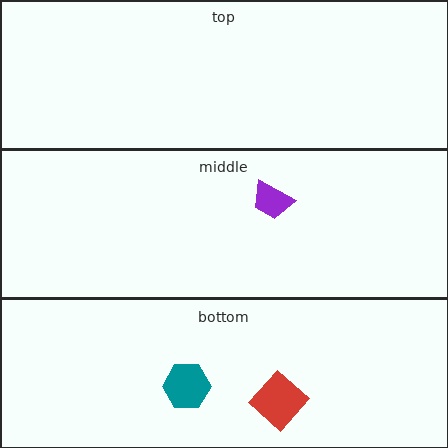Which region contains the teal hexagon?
The bottom region.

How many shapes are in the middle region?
1.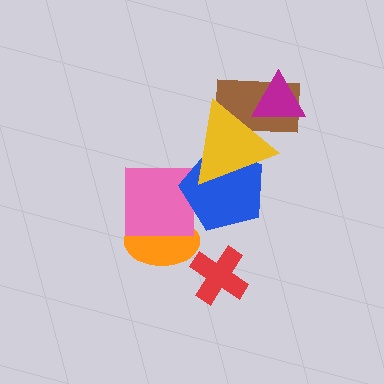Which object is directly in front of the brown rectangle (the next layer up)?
The magenta triangle is directly in front of the brown rectangle.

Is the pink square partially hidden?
Yes, it is partially covered by another shape.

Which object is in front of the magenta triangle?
The yellow triangle is in front of the magenta triangle.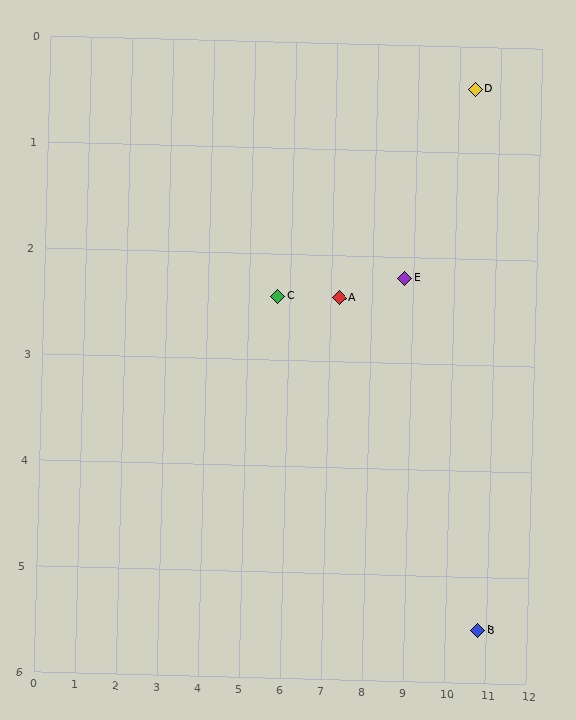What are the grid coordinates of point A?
Point A is at approximately (7.2, 2.4).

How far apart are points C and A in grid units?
Points C and A are about 1.5 grid units apart.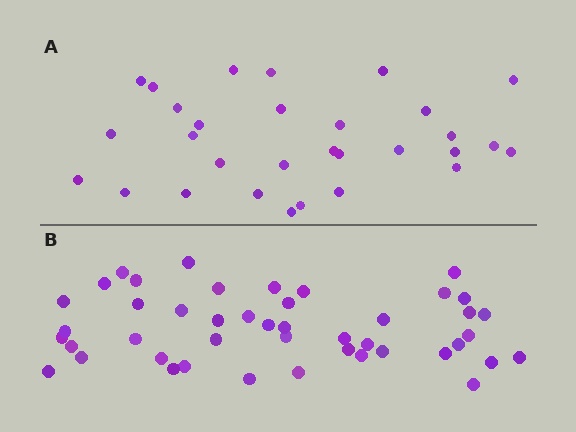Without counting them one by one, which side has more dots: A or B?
Region B (the bottom region) has more dots.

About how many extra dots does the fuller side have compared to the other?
Region B has approximately 15 more dots than region A.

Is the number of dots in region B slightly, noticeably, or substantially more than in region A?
Region B has substantially more. The ratio is roughly 1.5 to 1.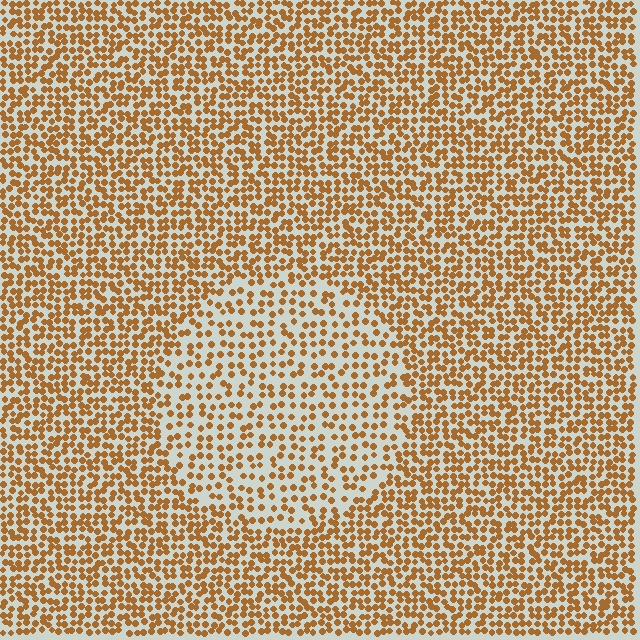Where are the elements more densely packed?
The elements are more densely packed outside the circle boundary.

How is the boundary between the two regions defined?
The boundary is defined by a change in element density (approximately 1.8x ratio). All elements are the same color, size, and shape.